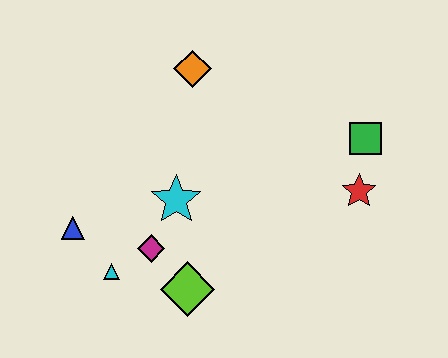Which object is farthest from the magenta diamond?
The green square is farthest from the magenta diamond.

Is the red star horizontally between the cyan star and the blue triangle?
No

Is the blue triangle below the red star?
Yes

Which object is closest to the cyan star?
The magenta diamond is closest to the cyan star.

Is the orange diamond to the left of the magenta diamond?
No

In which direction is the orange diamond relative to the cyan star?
The orange diamond is above the cyan star.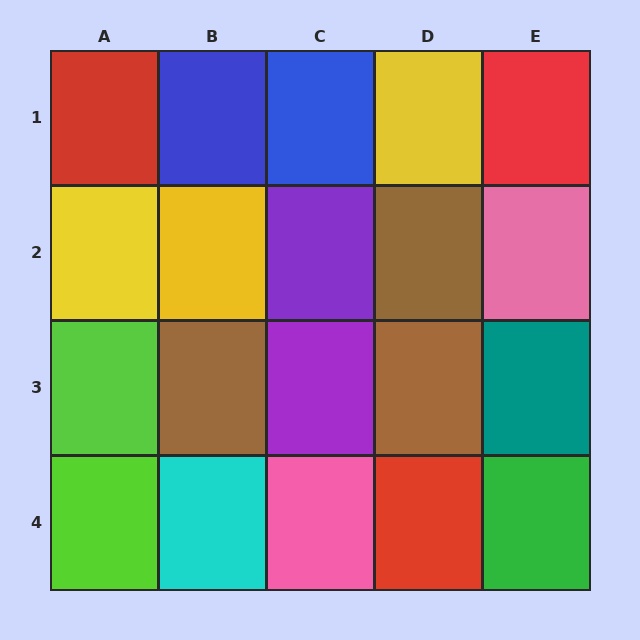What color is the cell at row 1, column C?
Blue.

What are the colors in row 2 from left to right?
Yellow, yellow, purple, brown, pink.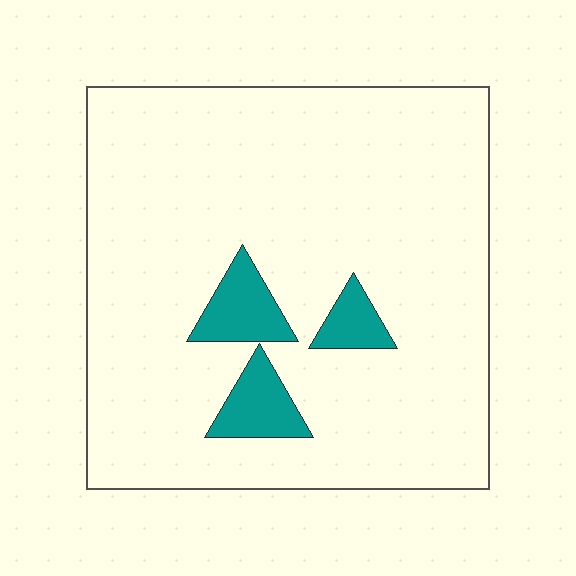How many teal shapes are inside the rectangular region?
3.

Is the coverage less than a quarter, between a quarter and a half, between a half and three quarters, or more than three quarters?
Less than a quarter.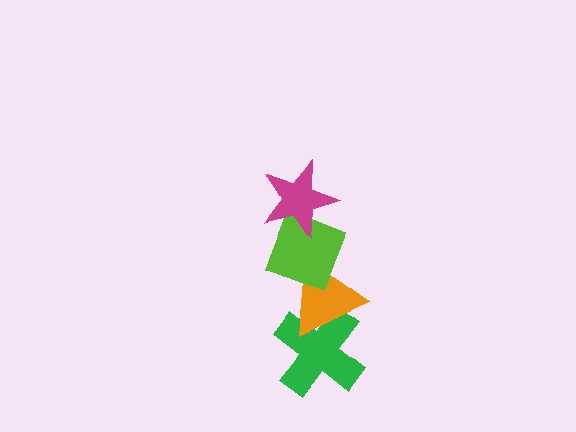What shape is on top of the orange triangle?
The lime diamond is on top of the orange triangle.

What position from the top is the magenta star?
The magenta star is 1st from the top.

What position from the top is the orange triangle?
The orange triangle is 3rd from the top.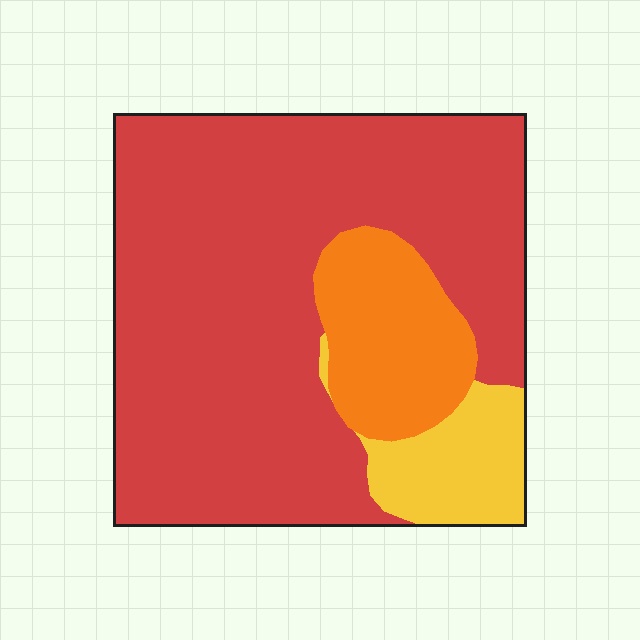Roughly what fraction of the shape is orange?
Orange takes up less than a quarter of the shape.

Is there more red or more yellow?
Red.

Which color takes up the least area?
Yellow, at roughly 10%.